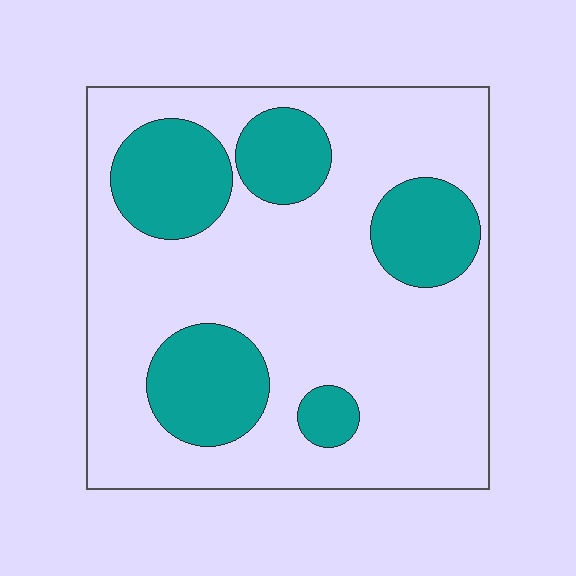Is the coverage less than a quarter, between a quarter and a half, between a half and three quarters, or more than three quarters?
Between a quarter and a half.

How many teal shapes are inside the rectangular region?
5.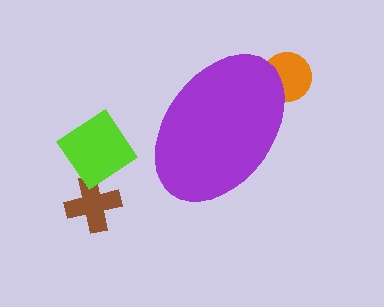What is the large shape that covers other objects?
A purple ellipse.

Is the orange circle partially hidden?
Yes, the orange circle is partially hidden behind the purple ellipse.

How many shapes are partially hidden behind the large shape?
1 shape is partially hidden.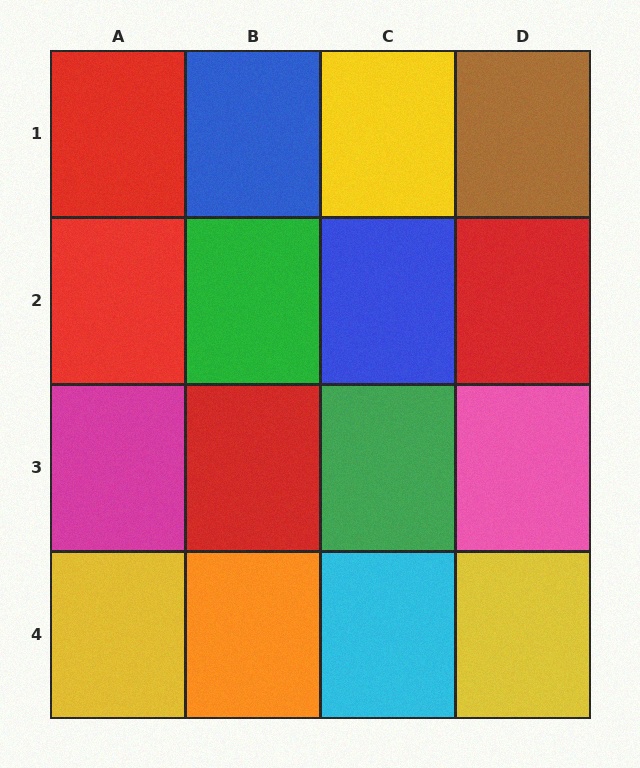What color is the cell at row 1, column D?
Brown.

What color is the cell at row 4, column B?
Orange.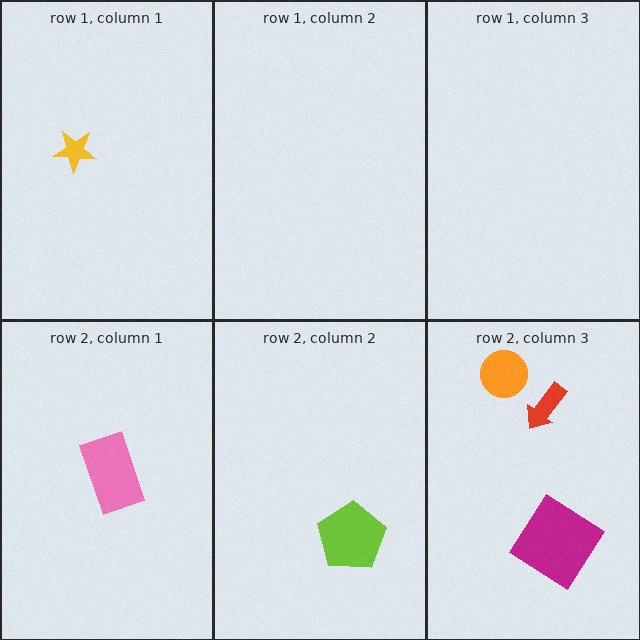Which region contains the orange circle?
The row 2, column 3 region.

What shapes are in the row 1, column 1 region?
The yellow star.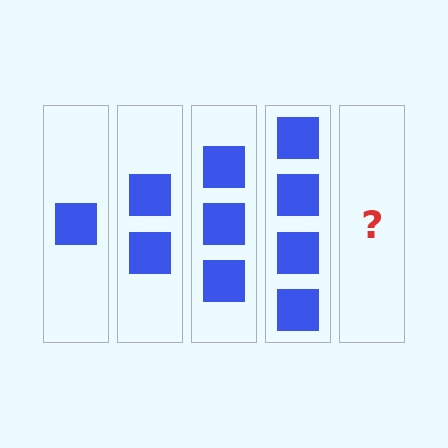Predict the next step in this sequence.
The next step is 5 squares.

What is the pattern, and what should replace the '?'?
The pattern is that each step adds one more square. The '?' should be 5 squares.